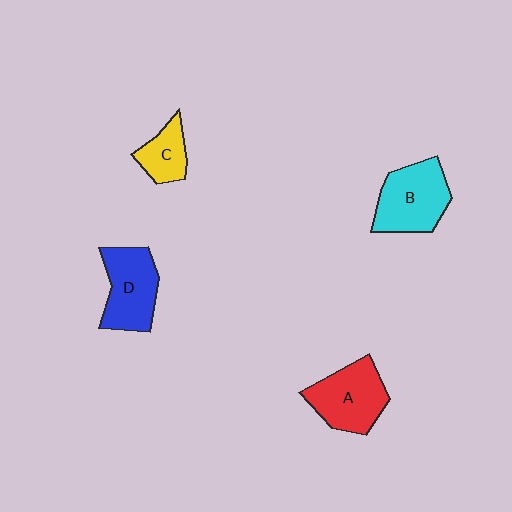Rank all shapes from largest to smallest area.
From largest to smallest: B (cyan), A (red), D (blue), C (yellow).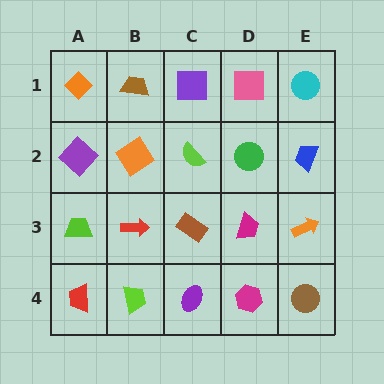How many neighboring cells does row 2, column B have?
4.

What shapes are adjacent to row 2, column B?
A brown trapezoid (row 1, column B), a red arrow (row 3, column B), a purple diamond (row 2, column A), a lime semicircle (row 2, column C).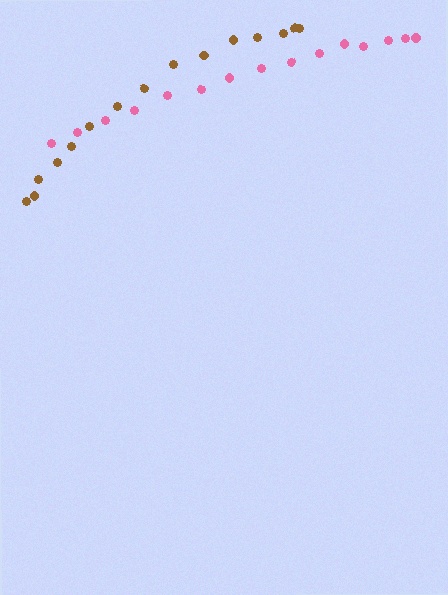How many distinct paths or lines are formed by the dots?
There are 2 distinct paths.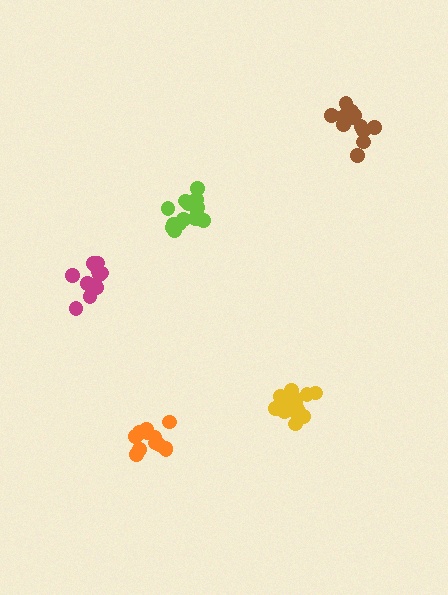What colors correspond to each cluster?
The clusters are colored: magenta, orange, lime, yellow, brown.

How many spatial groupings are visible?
There are 5 spatial groupings.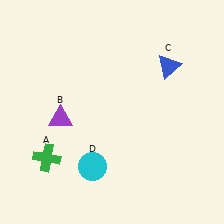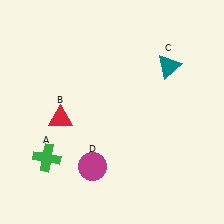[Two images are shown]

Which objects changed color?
B changed from purple to red. C changed from blue to teal. D changed from cyan to magenta.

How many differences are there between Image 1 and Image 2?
There are 3 differences between the two images.